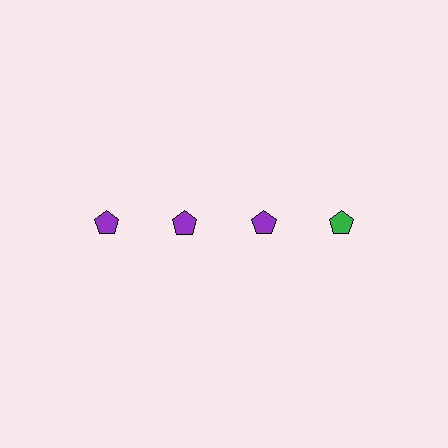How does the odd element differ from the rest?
It has a different color: green instead of purple.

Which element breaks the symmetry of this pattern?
The green pentagon in the top row, second from right column breaks the symmetry. All other shapes are purple pentagons.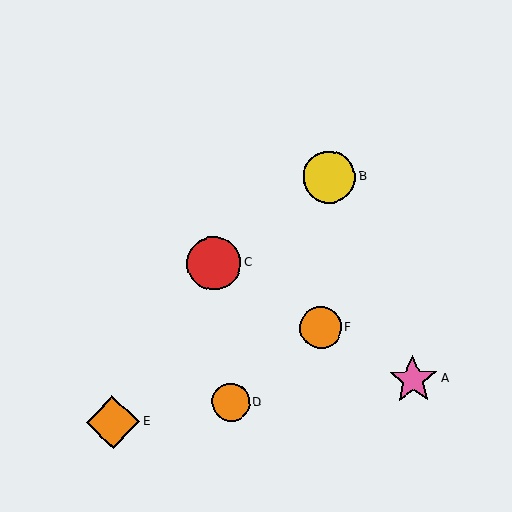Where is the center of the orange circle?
The center of the orange circle is at (231, 403).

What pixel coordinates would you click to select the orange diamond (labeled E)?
Click at (113, 422) to select the orange diamond E.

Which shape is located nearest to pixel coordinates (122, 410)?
The orange diamond (labeled E) at (113, 422) is nearest to that location.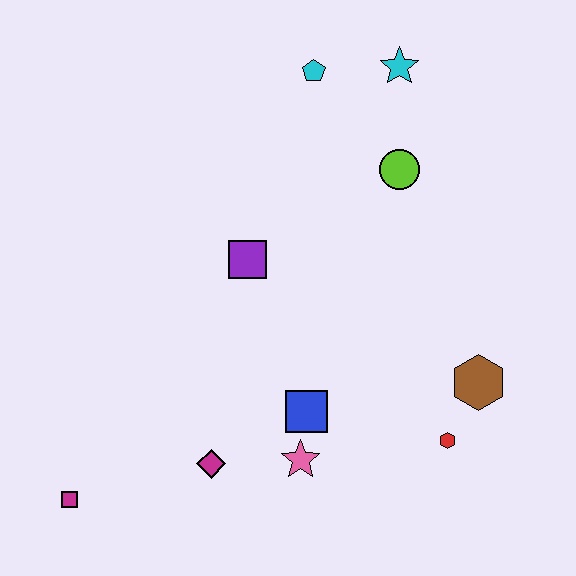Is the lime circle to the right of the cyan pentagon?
Yes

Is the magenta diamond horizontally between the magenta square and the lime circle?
Yes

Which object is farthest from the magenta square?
The cyan star is farthest from the magenta square.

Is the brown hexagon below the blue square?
No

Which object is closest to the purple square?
The blue square is closest to the purple square.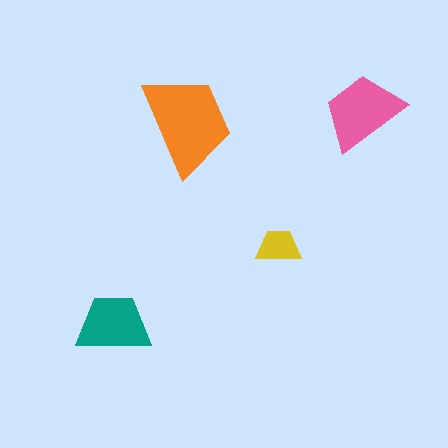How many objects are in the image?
There are 4 objects in the image.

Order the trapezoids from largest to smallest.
the orange one, the pink one, the teal one, the yellow one.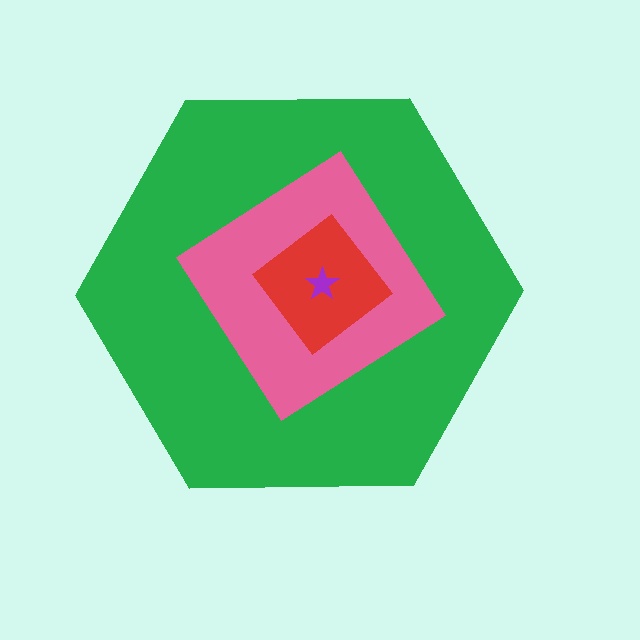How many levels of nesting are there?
4.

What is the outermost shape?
The green hexagon.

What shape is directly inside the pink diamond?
The red diamond.